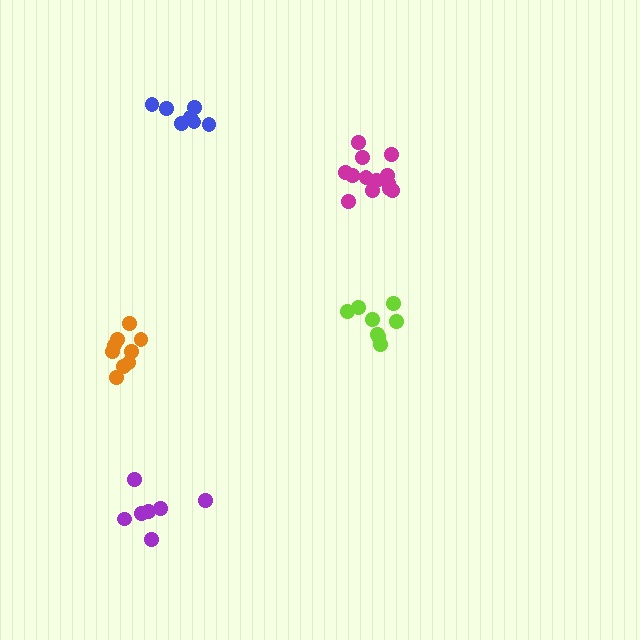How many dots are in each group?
Group 1: 7 dots, Group 2: 8 dots, Group 3: 7 dots, Group 4: 13 dots, Group 5: 9 dots (44 total).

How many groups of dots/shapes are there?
There are 5 groups.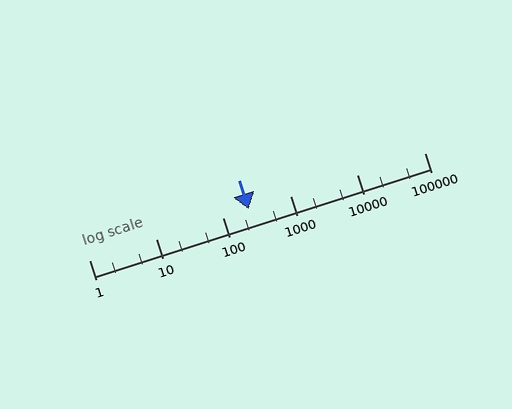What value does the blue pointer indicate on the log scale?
The pointer indicates approximately 240.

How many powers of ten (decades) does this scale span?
The scale spans 5 decades, from 1 to 100000.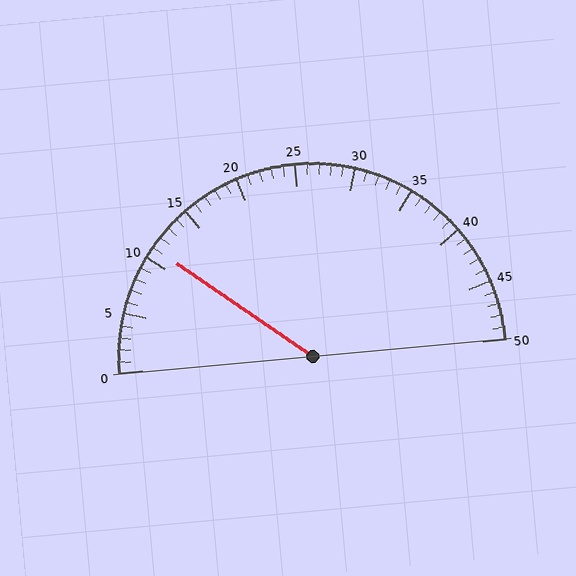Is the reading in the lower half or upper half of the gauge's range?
The reading is in the lower half of the range (0 to 50).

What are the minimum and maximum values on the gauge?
The gauge ranges from 0 to 50.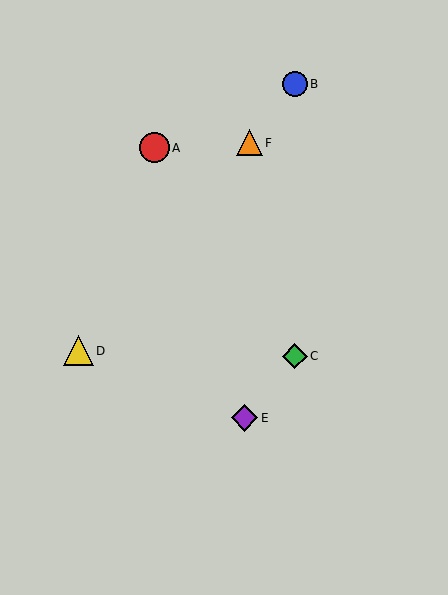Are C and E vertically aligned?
No, C is at x≈295 and E is at x≈244.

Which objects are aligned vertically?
Objects B, C are aligned vertically.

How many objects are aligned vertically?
2 objects (B, C) are aligned vertically.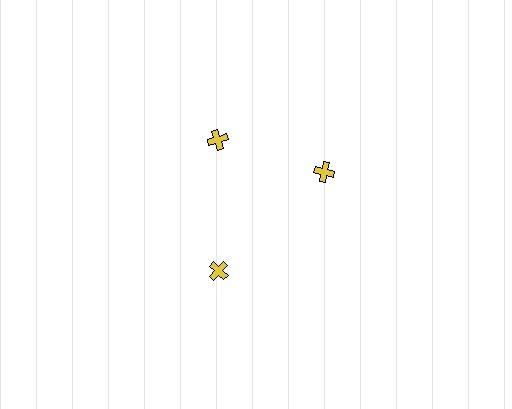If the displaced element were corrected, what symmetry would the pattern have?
It would have 3-fold rotational symmetry — the pattern would map onto itself every 120 degrees.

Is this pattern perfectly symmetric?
No. The 3 yellow crosses are arranged in a ring, but one element near the 3 o'clock position is rotated out of alignment along the ring, breaking the 3-fold rotational symmetry.